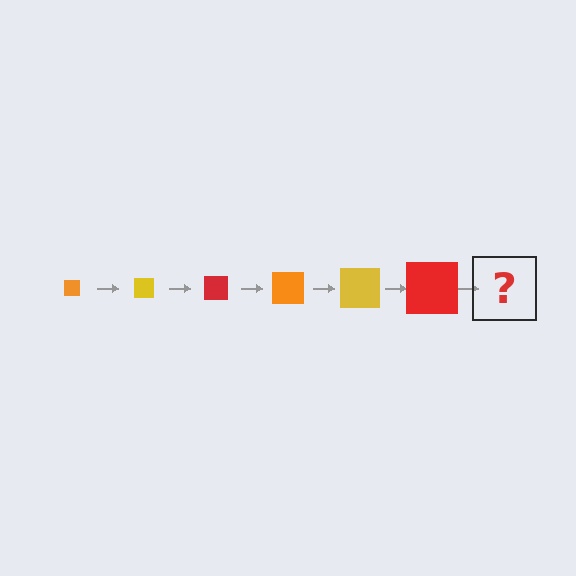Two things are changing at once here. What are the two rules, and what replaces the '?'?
The two rules are that the square grows larger each step and the color cycles through orange, yellow, and red. The '?' should be an orange square, larger than the previous one.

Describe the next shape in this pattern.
It should be an orange square, larger than the previous one.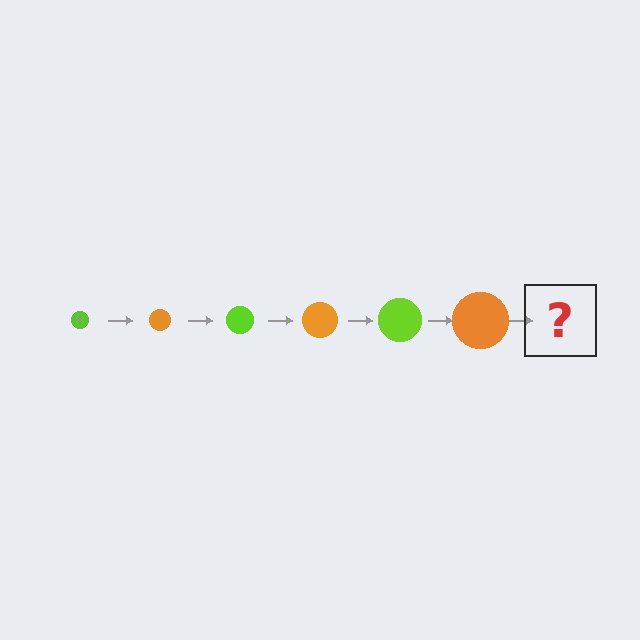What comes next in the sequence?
The next element should be a lime circle, larger than the previous one.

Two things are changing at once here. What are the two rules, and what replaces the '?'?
The two rules are that the circle grows larger each step and the color cycles through lime and orange. The '?' should be a lime circle, larger than the previous one.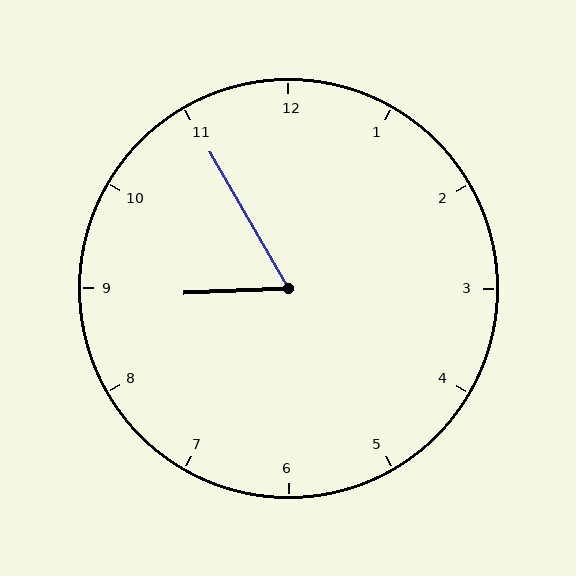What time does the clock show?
8:55.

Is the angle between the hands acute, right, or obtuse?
It is acute.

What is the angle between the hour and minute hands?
Approximately 62 degrees.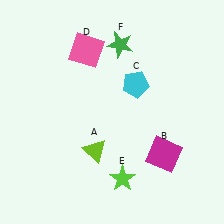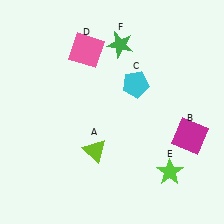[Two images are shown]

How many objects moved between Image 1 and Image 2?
2 objects moved between the two images.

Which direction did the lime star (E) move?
The lime star (E) moved right.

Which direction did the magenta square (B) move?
The magenta square (B) moved right.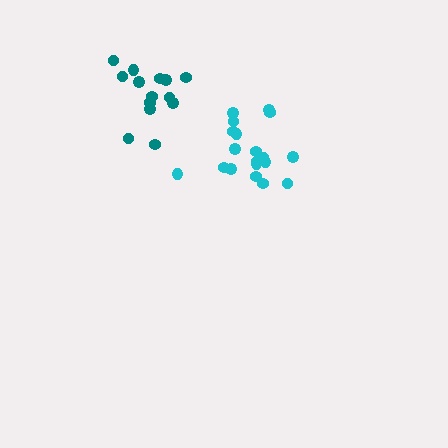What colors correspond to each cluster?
The clusters are colored: cyan, teal.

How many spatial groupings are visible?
There are 2 spatial groupings.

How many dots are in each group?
Group 1: 19 dots, Group 2: 14 dots (33 total).